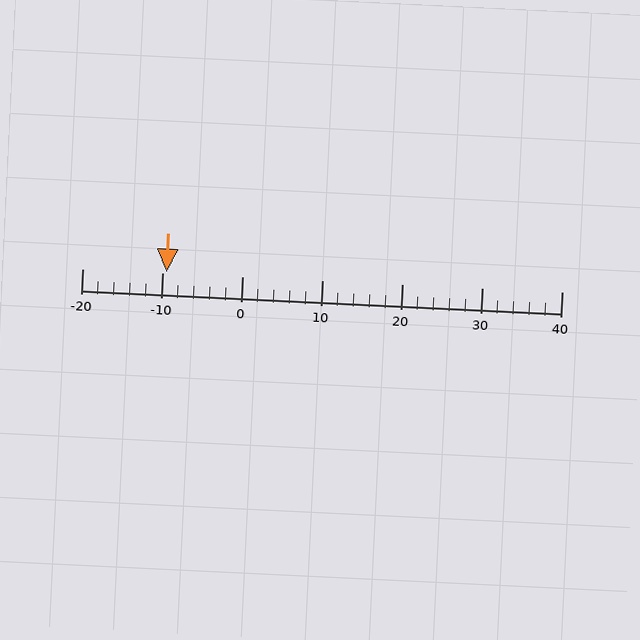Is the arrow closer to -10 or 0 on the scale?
The arrow is closer to -10.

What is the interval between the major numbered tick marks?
The major tick marks are spaced 10 units apart.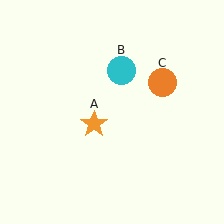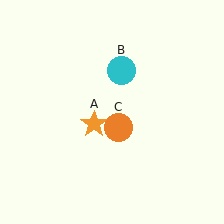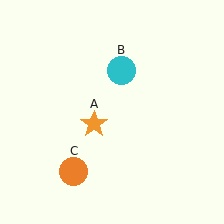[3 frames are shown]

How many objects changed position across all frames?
1 object changed position: orange circle (object C).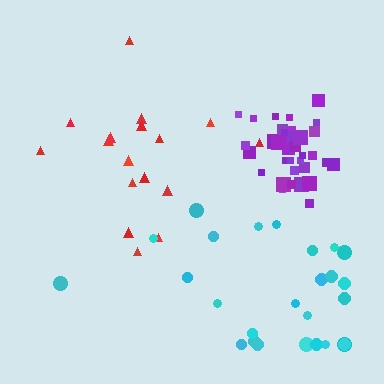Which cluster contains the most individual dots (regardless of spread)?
Purple (35).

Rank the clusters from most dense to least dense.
purple, cyan, red.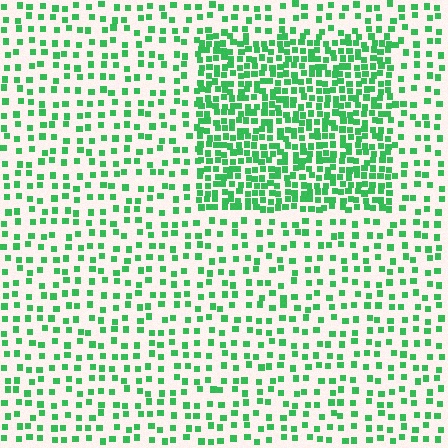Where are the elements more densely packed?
The elements are more densely packed inside the rectangle boundary.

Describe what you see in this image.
The image contains small green elements arranged at two different densities. A rectangle-shaped region is visible where the elements are more densely packed than the surrounding area.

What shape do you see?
I see a rectangle.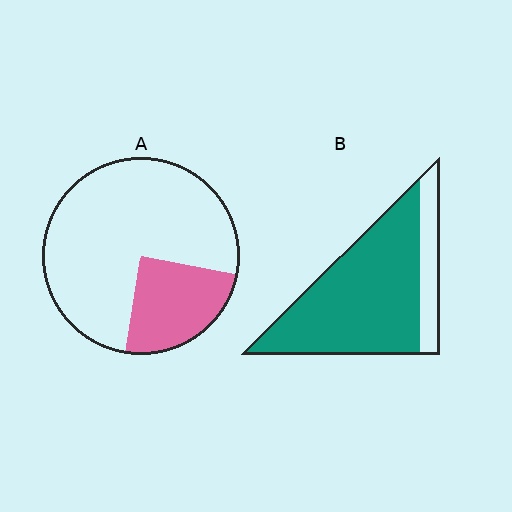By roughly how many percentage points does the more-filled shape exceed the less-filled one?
By roughly 55 percentage points (B over A).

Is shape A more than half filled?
No.